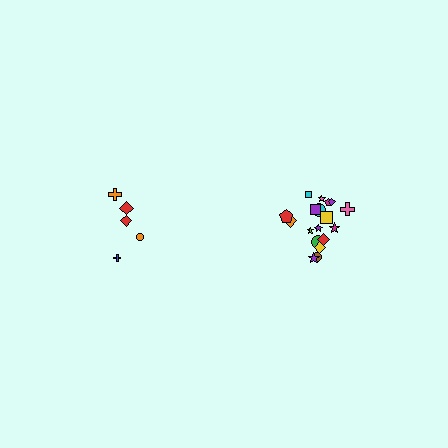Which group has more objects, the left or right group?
The right group.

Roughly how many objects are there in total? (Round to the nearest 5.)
Roughly 25 objects in total.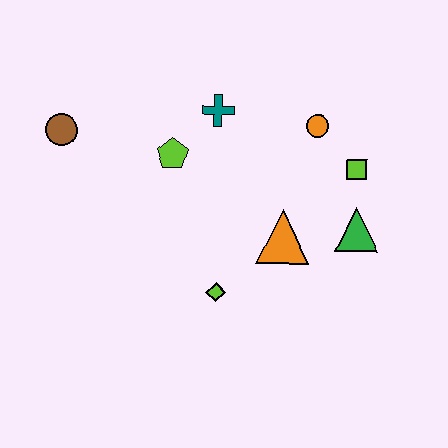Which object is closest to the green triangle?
The lime square is closest to the green triangle.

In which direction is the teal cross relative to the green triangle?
The teal cross is to the left of the green triangle.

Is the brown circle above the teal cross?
No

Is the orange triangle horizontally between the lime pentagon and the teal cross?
No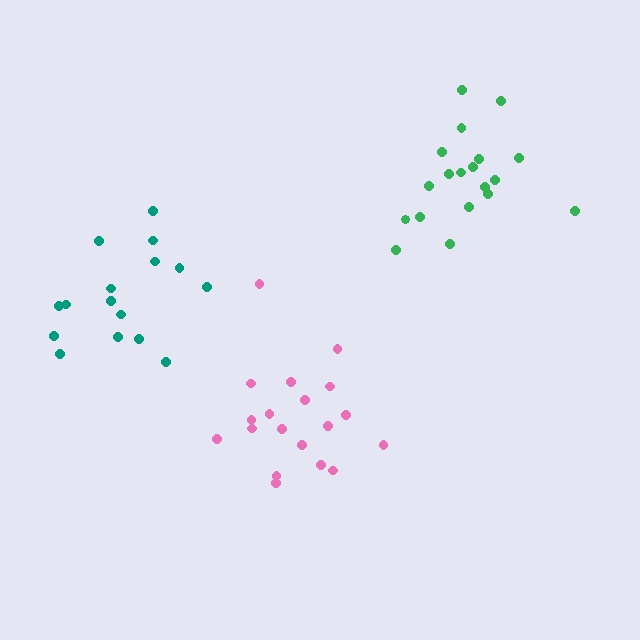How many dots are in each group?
Group 1: 19 dots, Group 2: 16 dots, Group 3: 19 dots (54 total).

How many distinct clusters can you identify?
There are 3 distinct clusters.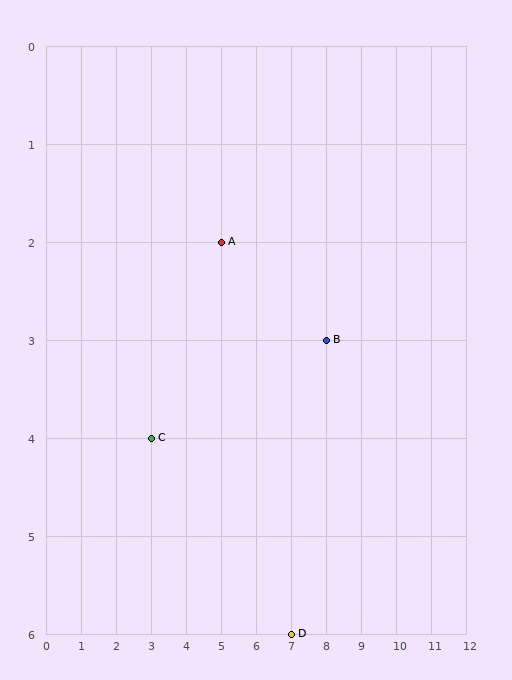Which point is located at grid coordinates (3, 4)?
Point C is at (3, 4).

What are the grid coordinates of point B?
Point B is at grid coordinates (8, 3).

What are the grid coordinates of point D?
Point D is at grid coordinates (7, 6).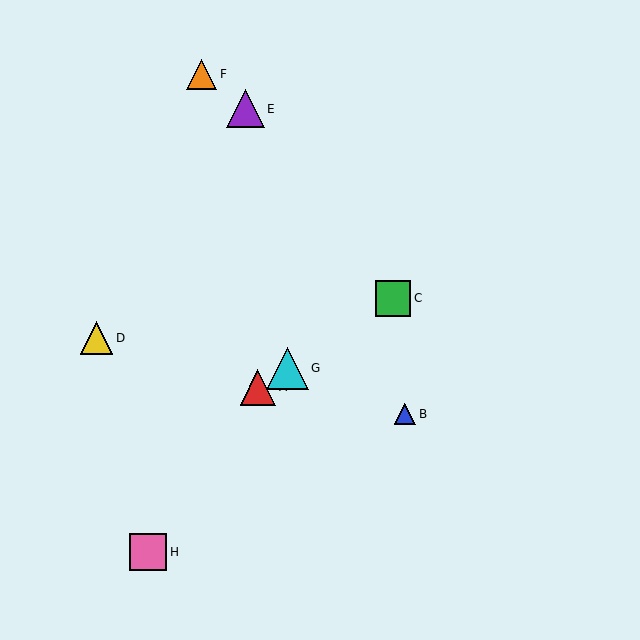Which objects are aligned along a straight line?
Objects A, C, G are aligned along a straight line.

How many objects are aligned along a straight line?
3 objects (A, C, G) are aligned along a straight line.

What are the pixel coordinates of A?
Object A is at (258, 387).